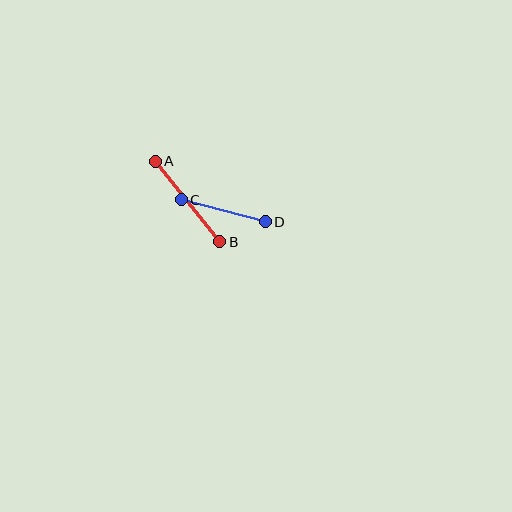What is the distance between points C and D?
The distance is approximately 87 pixels.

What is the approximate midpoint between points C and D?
The midpoint is at approximately (223, 211) pixels.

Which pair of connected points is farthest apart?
Points A and B are farthest apart.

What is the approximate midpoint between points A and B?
The midpoint is at approximately (188, 202) pixels.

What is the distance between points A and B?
The distance is approximately 103 pixels.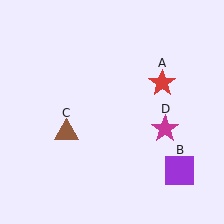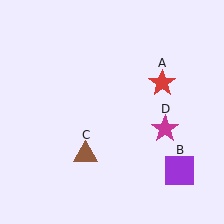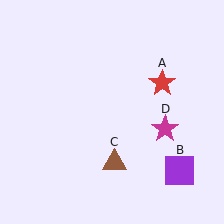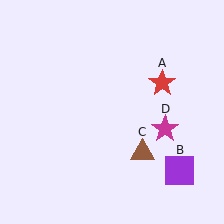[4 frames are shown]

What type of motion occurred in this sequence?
The brown triangle (object C) rotated counterclockwise around the center of the scene.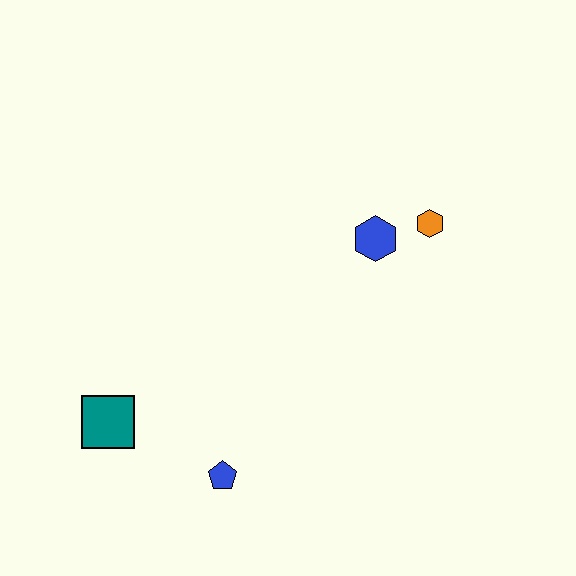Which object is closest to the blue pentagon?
The teal square is closest to the blue pentagon.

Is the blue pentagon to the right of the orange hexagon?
No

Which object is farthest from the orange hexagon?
The teal square is farthest from the orange hexagon.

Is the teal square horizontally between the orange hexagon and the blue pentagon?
No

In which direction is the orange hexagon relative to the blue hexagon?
The orange hexagon is to the right of the blue hexagon.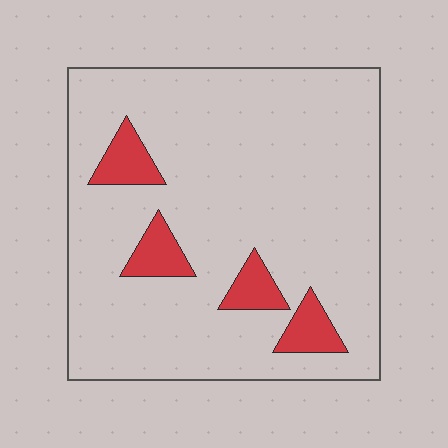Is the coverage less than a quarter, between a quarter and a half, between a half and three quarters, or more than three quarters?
Less than a quarter.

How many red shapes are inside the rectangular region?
4.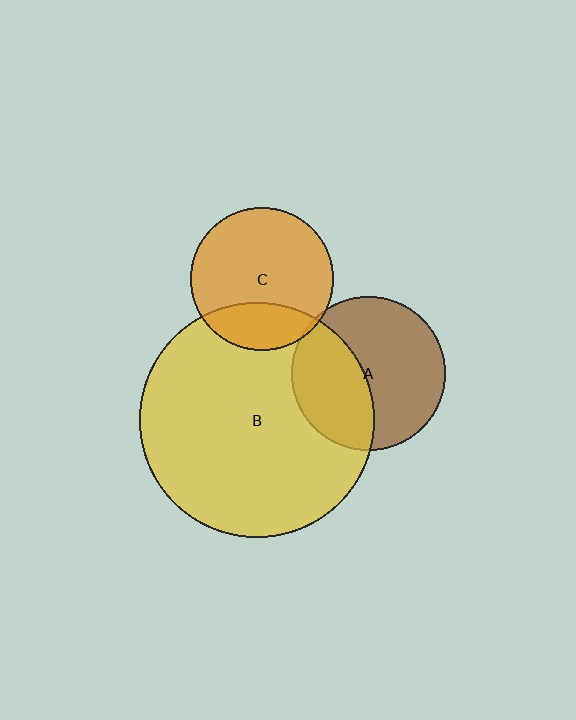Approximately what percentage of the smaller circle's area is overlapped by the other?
Approximately 5%.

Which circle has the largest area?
Circle B (yellow).